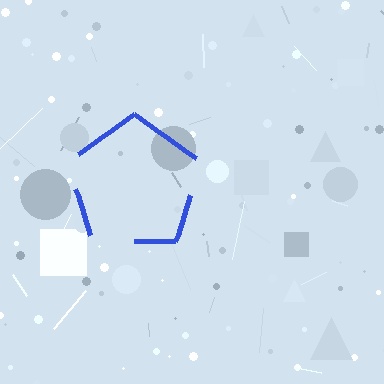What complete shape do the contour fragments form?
The contour fragments form a pentagon.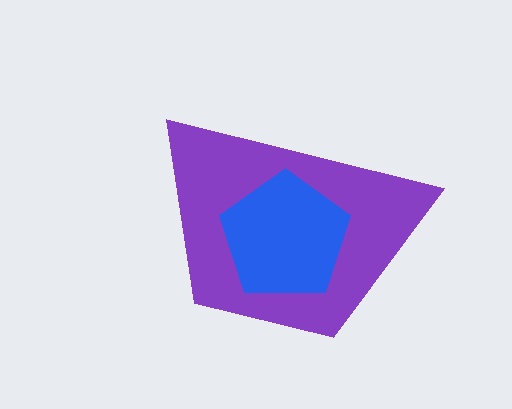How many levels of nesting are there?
2.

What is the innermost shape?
The blue pentagon.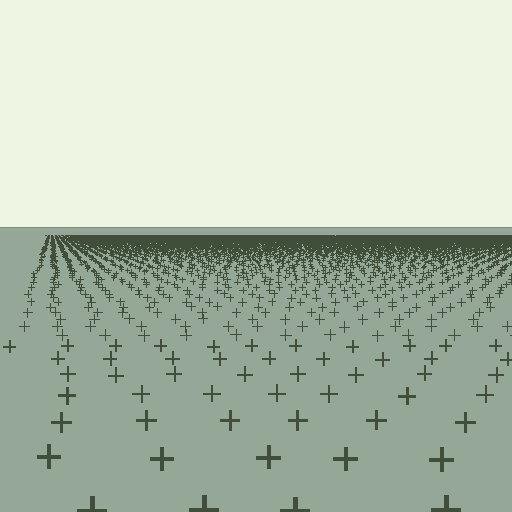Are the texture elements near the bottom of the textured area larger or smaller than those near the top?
Larger. Near the bottom, elements are closer to the viewer and appear at a bigger on-screen size.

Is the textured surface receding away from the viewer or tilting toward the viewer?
The surface is receding away from the viewer. Texture elements get smaller and denser toward the top.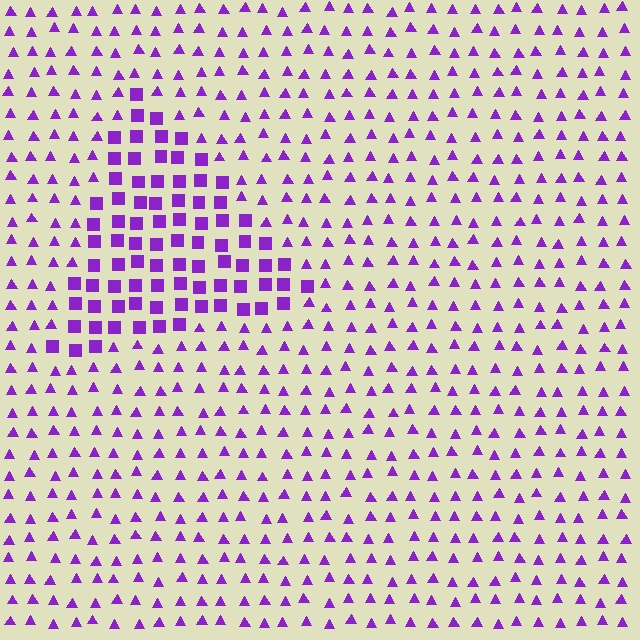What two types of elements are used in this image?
The image uses squares inside the triangle region and triangles outside it.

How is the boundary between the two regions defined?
The boundary is defined by a change in element shape: squares inside vs. triangles outside. All elements share the same color and spacing.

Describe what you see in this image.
The image is filled with small purple elements arranged in a uniform grid. A triangle-shaped region contains squares, while the surrounding area contains triangles. The boundary is defined purely by the change in element shape.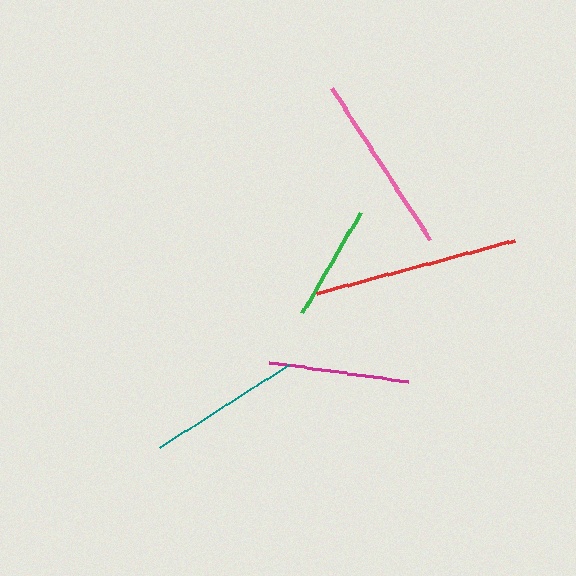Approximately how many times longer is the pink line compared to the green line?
The pink line is approximately 1.6 times the length of the green line.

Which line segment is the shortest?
The green line is the shortest at approximately 117 pixels.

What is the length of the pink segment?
The pink segment is approximately 181 pixels long.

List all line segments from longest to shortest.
From longest to shortest: red, pink, teal, magenta, green.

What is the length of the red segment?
The red segment is approximately 205 pixels long.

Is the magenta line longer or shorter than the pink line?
The pink line is longer than the magenta line.